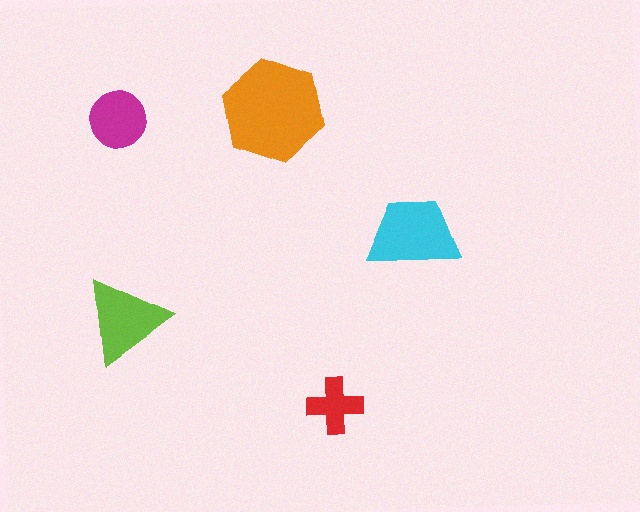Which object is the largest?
The orange hexagon.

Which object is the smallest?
The red cross.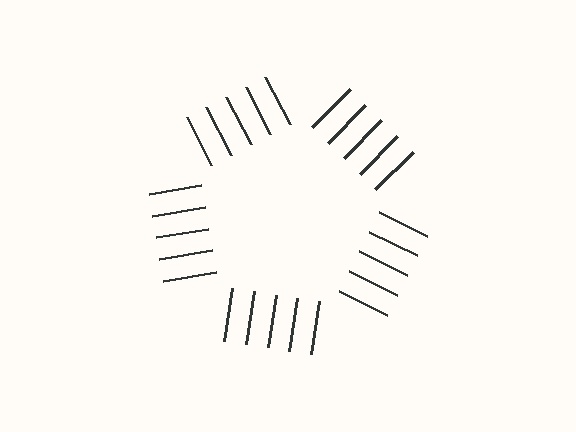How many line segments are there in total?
25 — 5 along each of the 5 edges.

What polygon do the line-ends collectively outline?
An illusory pentagon — the line segments terminate on its edges but no continuous stroke is drawn.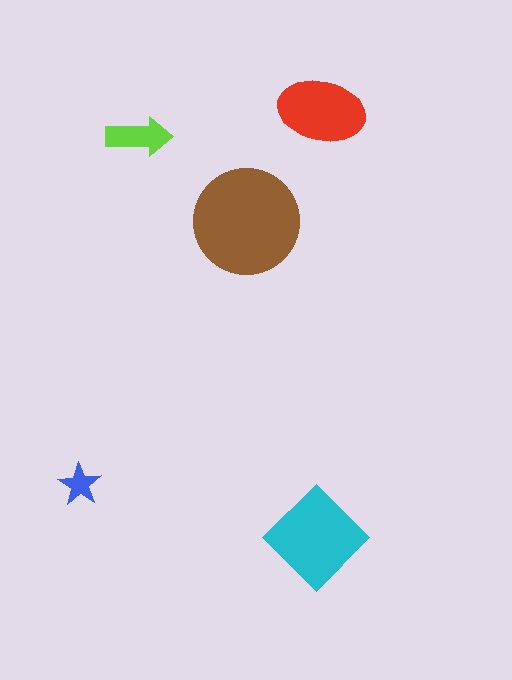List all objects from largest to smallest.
The brown circle, the cyan diamond, the red ellipse, the lime arrow, the blue star.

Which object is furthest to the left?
The blue star is leftmost.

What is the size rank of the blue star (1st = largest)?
5th.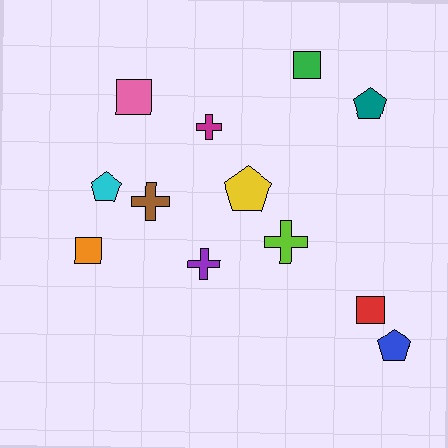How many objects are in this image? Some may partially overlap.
There are 12 objects.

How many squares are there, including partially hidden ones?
There are 4 squares.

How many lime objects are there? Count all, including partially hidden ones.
There is 1 lime object.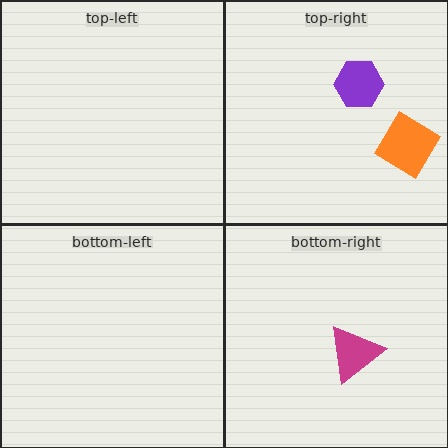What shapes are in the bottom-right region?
The magenta triangle.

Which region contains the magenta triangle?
The bottom-right region.